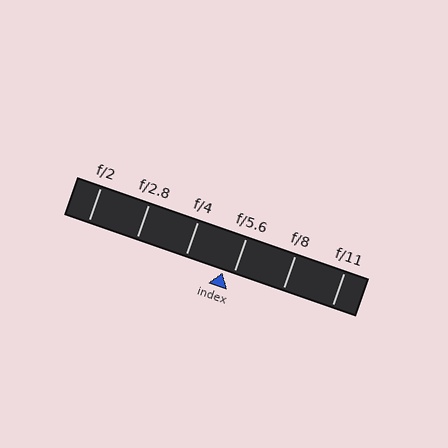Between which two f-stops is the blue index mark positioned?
The index mark is between f/4 and f/5.6.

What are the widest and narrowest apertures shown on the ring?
The widest aperture shown is f/2 and the narrowest is f/11.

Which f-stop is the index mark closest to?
The index mark is closest to f/5.6.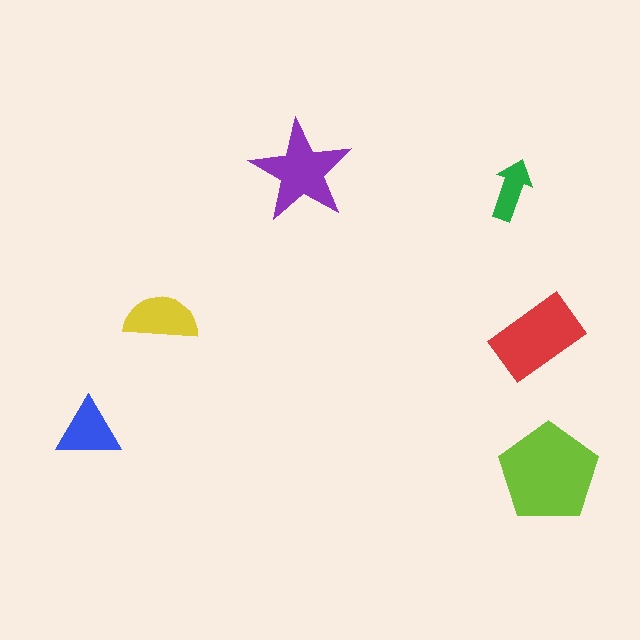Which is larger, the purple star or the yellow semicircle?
The purple star.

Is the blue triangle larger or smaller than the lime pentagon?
Smaller.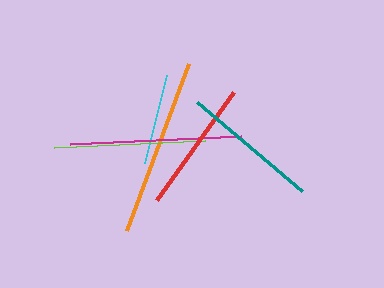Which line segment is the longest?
The orange line is the longest at approximately 179 pixels.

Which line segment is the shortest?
The cyan line is the shortest at approximately 90 pixels.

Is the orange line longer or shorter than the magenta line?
The orange line is longer than the magenta line.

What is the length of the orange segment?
The orange segment is approximately 179 pixels long.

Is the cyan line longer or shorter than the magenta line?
The magenta line is longer than the cyan line.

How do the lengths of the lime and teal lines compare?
The lime and teal lines are approximately the same length.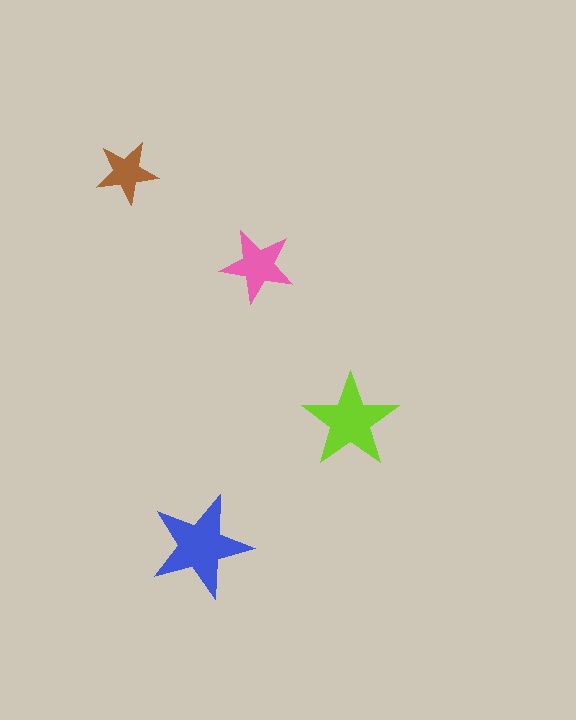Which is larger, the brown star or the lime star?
The lime one.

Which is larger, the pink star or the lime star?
The lime one.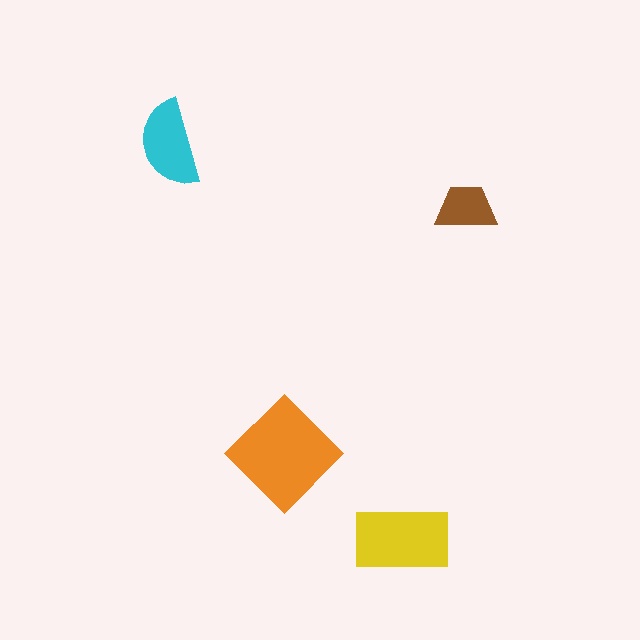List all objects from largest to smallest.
The orange diamond, the yellow rectangle, the cyan semicircle, the brown trapezoid.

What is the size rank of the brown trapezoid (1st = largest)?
4th.